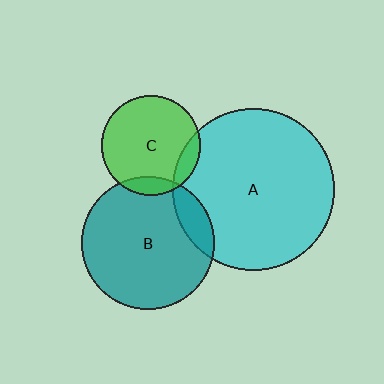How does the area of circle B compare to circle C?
Approximately 1.8 times.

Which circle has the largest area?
Circle A (cyan).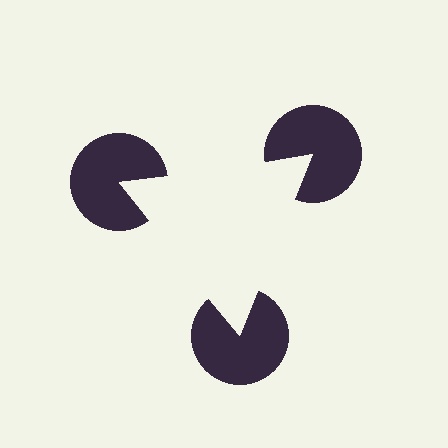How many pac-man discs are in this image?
There are 3 — one at each vertex of the illusory triangle.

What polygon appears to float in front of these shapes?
An illusory triangle — its edges are inferred from the aligned wedge cuts in the pac-man discs, not physically drawn.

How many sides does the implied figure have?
3 sides.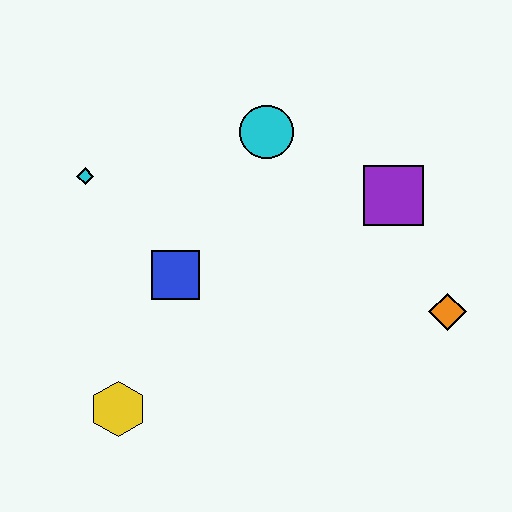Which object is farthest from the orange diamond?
The cyan diamond is farthest from the orange diamond.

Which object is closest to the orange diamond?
The purple square is closest to the orange diamond.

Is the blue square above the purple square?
No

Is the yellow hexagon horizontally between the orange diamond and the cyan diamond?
Yes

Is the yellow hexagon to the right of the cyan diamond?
Yes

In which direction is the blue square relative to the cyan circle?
The blue square is below the cyan circle.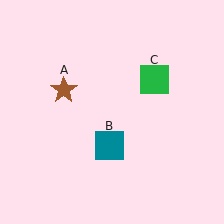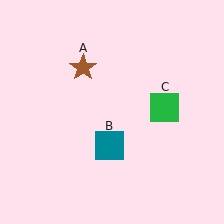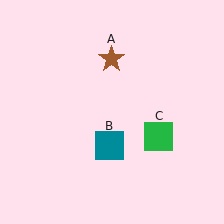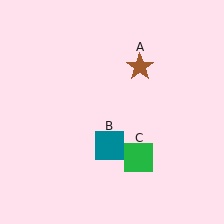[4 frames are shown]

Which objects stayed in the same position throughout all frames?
Teal square (object B) remained stationary.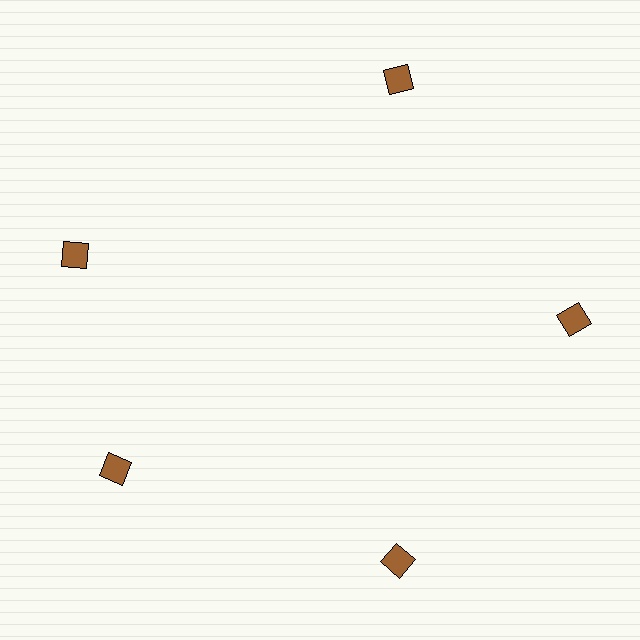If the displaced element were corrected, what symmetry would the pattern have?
It would have 5-fold rotational symmetry — the pattern would map onto itself every 72 degrees.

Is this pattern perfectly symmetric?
No. The 5 brown squares are arranged in a ring, but one element near the 10 o'clock position is rotated out of alignment along the ring, breaking the 5-fold rotational symmetry.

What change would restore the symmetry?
The symmetry would be restored by rotating it back into even spacing with its neighbors so that all 5 squares sit at equal angles and equal distance from the center.